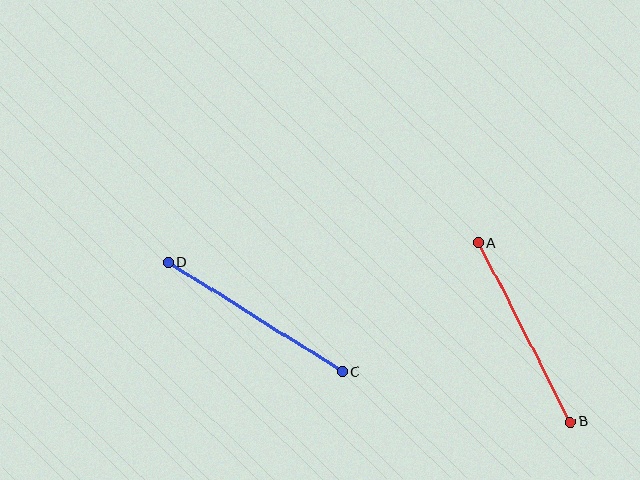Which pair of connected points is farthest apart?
Points C and D are farthest apart.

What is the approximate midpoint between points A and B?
The midpoint is at approximately (524, 332) pixels.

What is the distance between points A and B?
The distance is approximately 202 pixels.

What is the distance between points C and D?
The distance is approximately 205 pixels.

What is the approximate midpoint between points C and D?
The midpoint is at approximately (255, 317) pixels.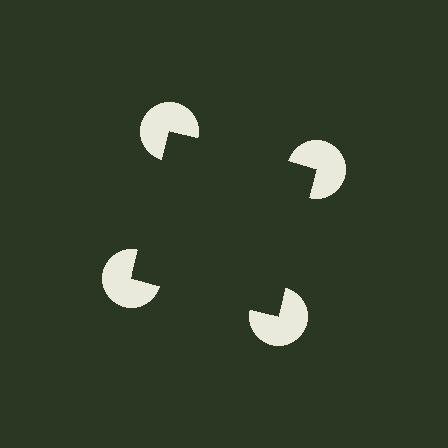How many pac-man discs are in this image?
There are 4 — one at each vertex of the illusory square.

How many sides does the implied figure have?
4 sides.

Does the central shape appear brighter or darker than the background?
It typically appears slightly darker than the background, even though no actual brightness change is drawn.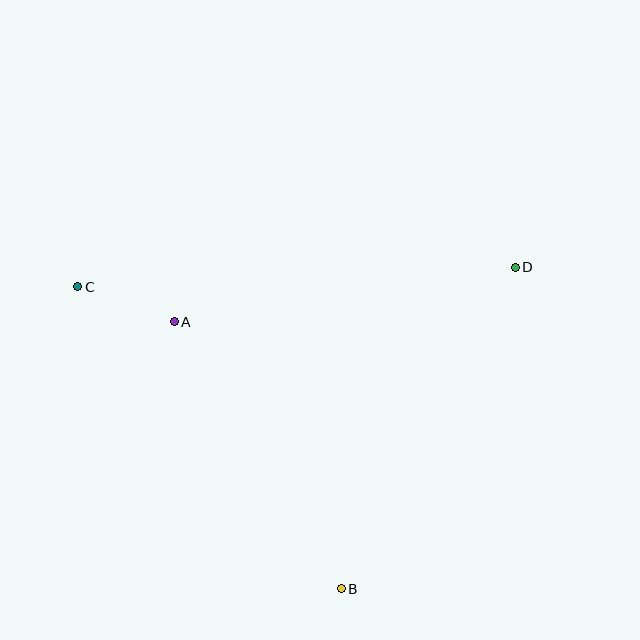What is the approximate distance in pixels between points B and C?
The distance between B and C is approximately 401 pixels.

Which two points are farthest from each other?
Points C and D are farthest from each other.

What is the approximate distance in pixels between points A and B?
The distance between A and B is approximately 315 pixels.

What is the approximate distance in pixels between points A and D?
The distance between A and D is approximately 345 pixels.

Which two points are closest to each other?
Points A and C are closest to each other.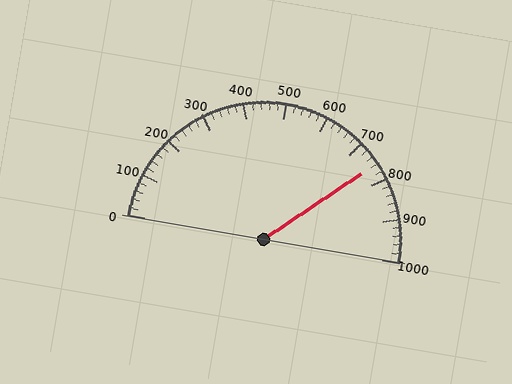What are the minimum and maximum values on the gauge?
The gauge ranges from 0 to 1000.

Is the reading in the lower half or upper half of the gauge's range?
The reading is in the upper half of the range (0 to 1000).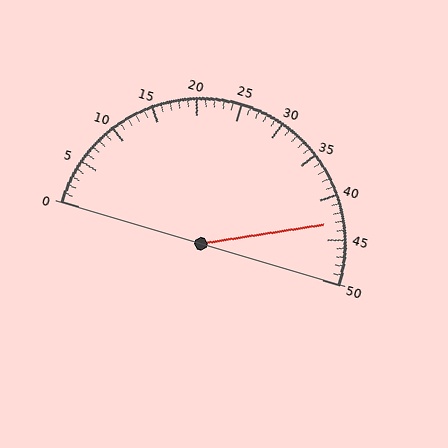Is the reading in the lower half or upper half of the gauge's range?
The reading is in the upper half of the range (0 to 50).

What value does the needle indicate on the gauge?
The needle indicates approximately 43.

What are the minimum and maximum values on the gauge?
The gauge ranges from 0 to 50.